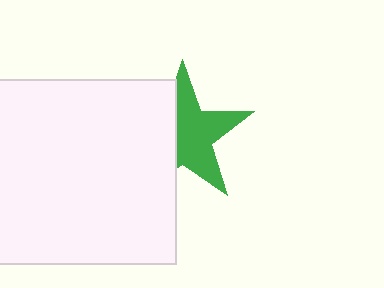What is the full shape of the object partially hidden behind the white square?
The partially hidden object is a green star.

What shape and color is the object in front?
The object in front is a white square.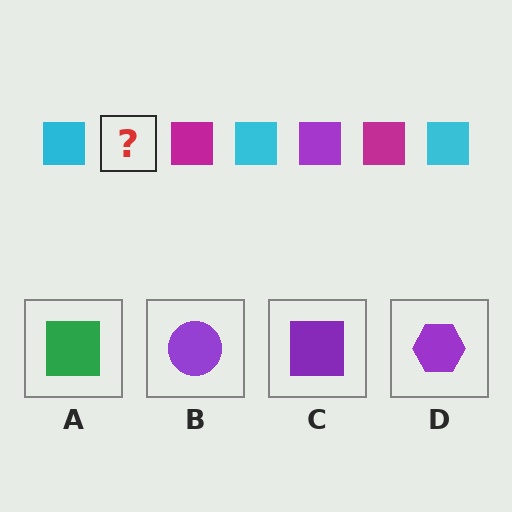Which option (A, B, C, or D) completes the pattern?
C.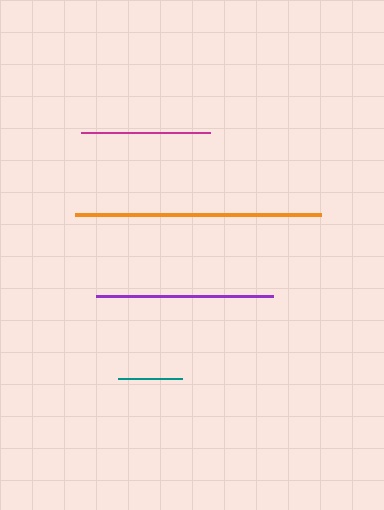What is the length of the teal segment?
The teal segment is approximately 65 pixels long.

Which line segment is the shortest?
The teal line is the shortest at approximately 65 pixels.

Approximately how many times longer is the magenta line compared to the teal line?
The magenta line is approximately 2.0 times the length of the teal line.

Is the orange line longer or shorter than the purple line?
The orange line is longer than the purple line.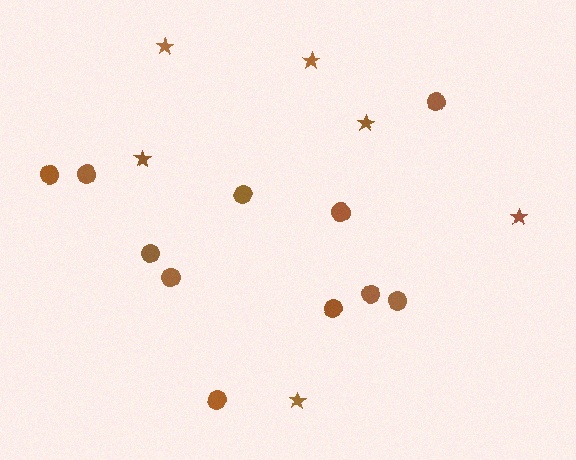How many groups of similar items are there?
There are 2 groups: one group of stars (6) and one group of circles (11).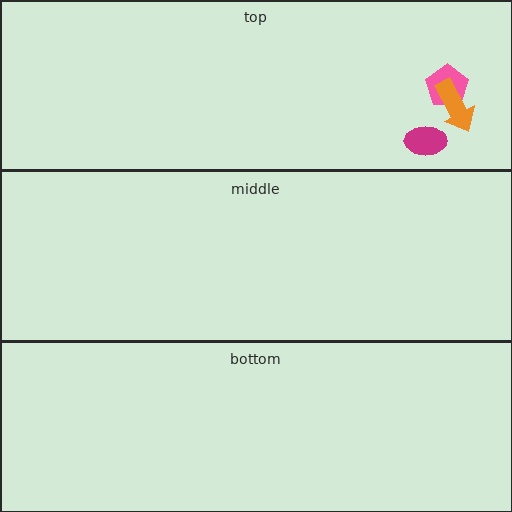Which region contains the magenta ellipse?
The top region.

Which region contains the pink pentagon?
The top region.